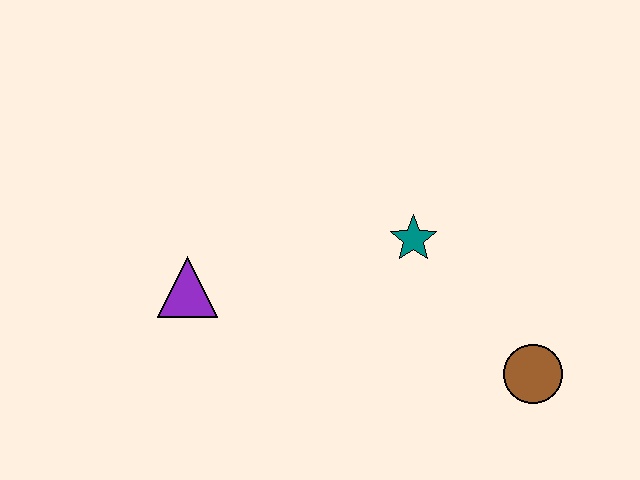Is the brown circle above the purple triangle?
No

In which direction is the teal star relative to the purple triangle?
The teal star is to the right of the purple triangle.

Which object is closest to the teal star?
The brown circle is closest to the teal star.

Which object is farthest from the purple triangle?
The brown circle is farthest from the purple triangle.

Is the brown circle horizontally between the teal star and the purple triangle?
No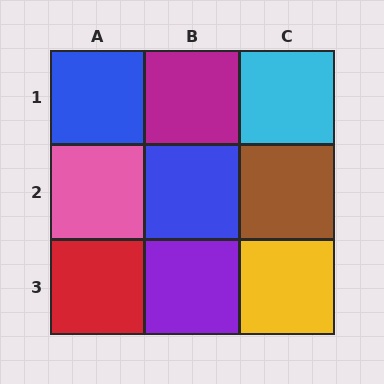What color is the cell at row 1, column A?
Blue.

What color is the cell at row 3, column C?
Yellow.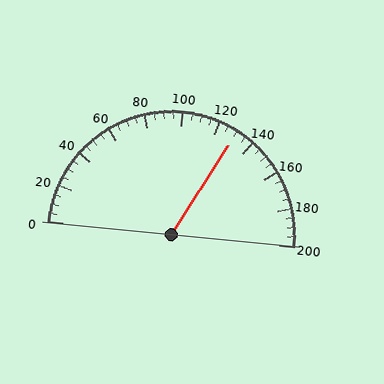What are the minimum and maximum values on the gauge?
The gauge ranges from 0 to 200.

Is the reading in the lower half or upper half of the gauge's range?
The reading is in the upper half of the range (0 to 200).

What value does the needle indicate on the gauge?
The needle indicates approximately 130.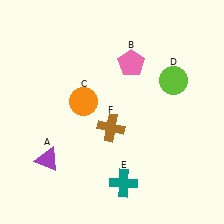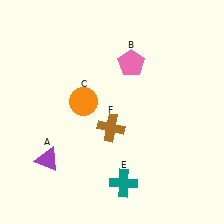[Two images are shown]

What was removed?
The lime circle (D) was removed in Image 2.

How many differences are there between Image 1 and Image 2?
There is 1 difference between the two images.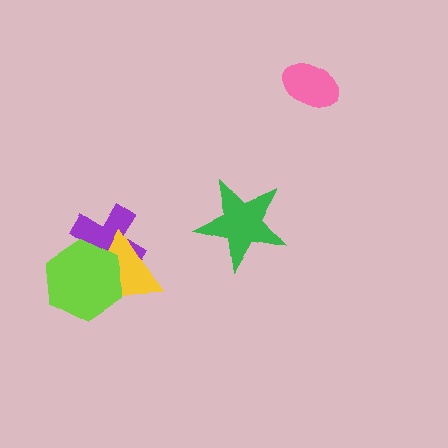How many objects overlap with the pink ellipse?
0 objects overlap with the pink ellipse.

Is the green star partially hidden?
No, no other shape covers it.